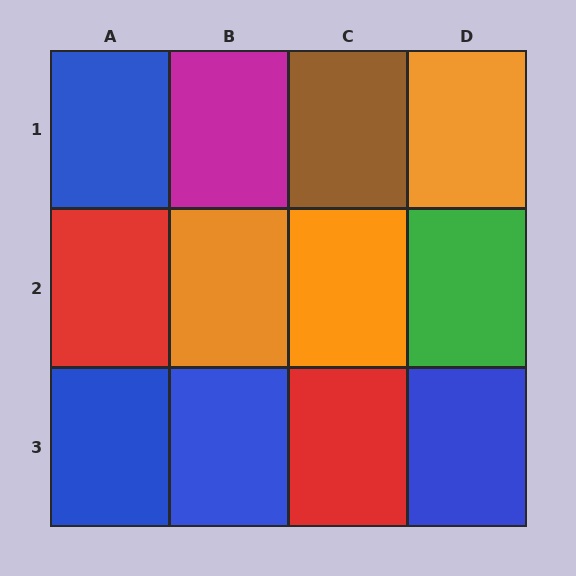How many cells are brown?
1 cell is brown.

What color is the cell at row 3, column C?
Red.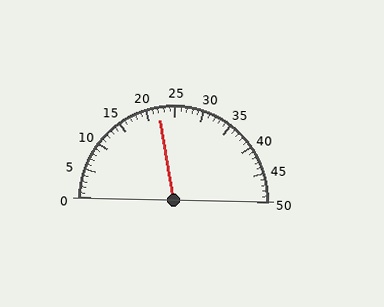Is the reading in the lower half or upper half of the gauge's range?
The reading is in the lower half of the range (0 to 50).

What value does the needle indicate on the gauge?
The needle indicates approximately 22.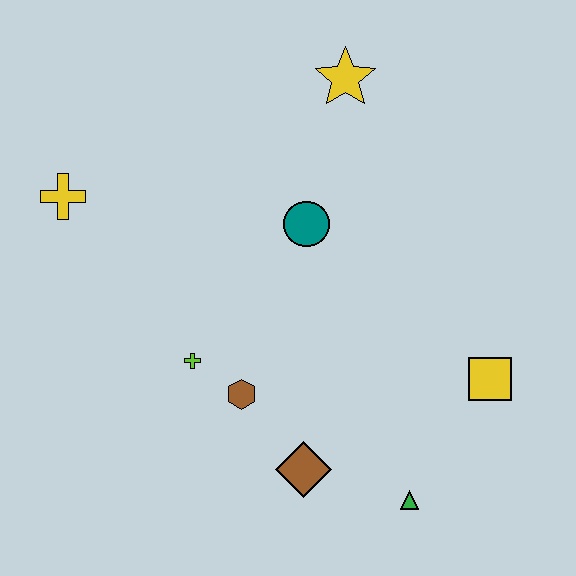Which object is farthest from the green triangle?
The yellow cross is farthest from the green triangle.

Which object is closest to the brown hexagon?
The lime cross is closest to the brown hexagon.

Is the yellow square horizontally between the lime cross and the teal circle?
No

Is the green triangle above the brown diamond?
No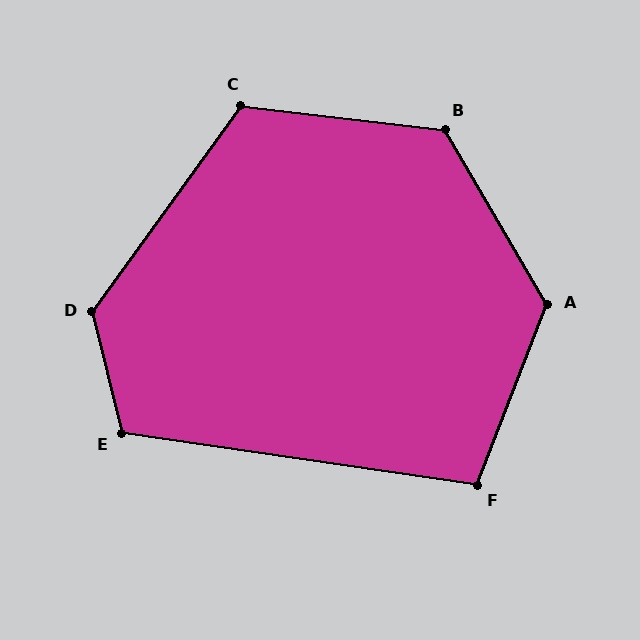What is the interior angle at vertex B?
Approximately 127 degrees (obtuse).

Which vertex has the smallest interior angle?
F, at approximately 103 degrees.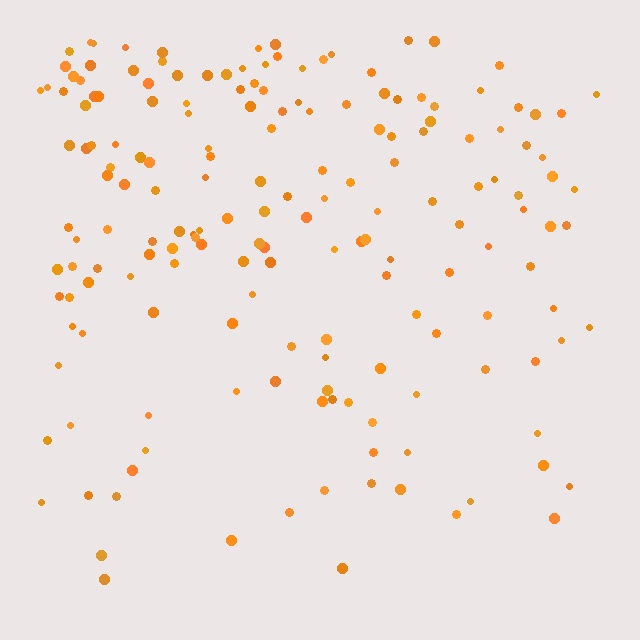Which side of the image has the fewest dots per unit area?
The bottom.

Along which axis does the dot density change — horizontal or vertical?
Vertical.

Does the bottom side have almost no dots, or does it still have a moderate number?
Still a moderate number, just noticeably fewer than the top.